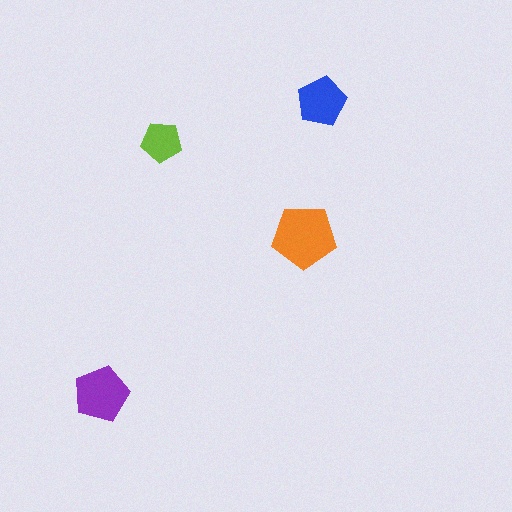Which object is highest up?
The blue pentagon is topmost.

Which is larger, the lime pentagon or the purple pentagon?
The purple one.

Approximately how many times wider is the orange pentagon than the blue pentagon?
About 1.5 times wider.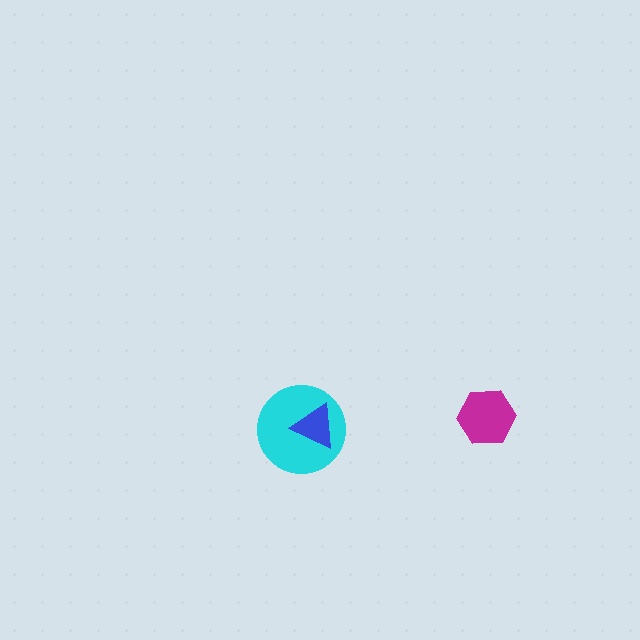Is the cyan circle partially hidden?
Yes, it is partially covered by another shape.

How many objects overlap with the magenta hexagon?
0 objects overlap with the magenta hexagon.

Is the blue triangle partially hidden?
No, no other shape covers it.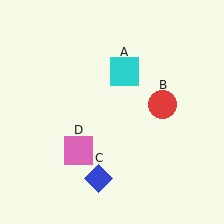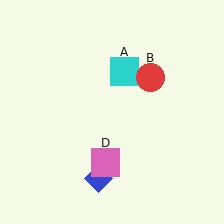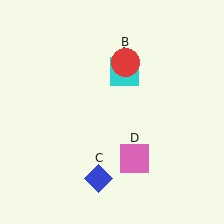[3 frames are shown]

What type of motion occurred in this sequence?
The red circle (object B), pink square (object D) rotated counterclockwise around the center of the scene.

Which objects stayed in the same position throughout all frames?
Cyan square (object A) and blue diamond (object C) remained stationary.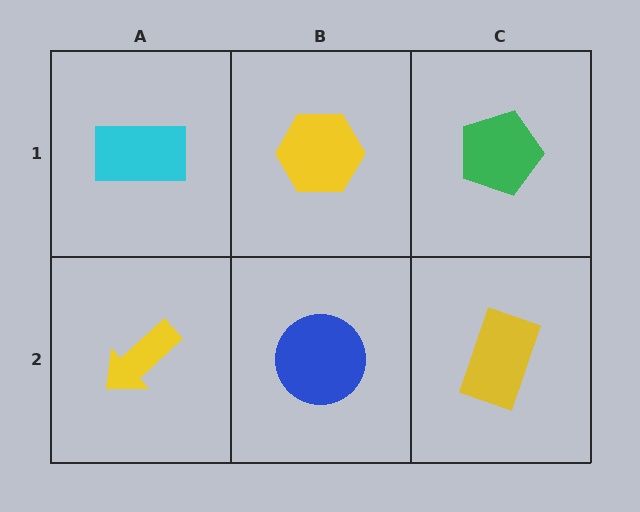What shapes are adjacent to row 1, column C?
A yellow rectangle (row 2, column C), a yellow hexagon (row 1, column B).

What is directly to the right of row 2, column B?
A yellow rectangle.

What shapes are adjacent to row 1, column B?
A blue circle (row 2, column B), a cyan rectangle (row 1, column A), a green pentagon (row 1, column C).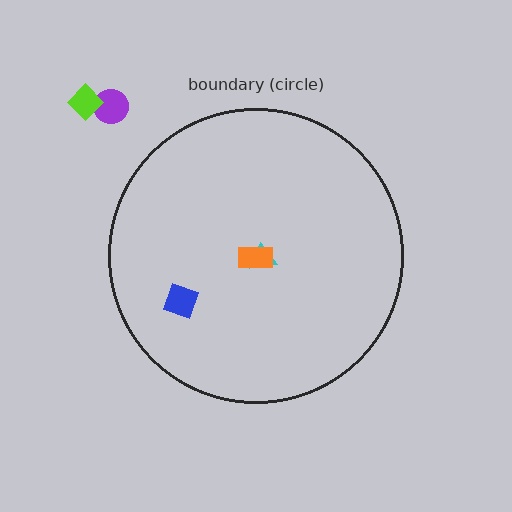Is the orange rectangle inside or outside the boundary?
Inside.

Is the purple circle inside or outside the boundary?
Outside.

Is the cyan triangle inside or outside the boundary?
Inside.